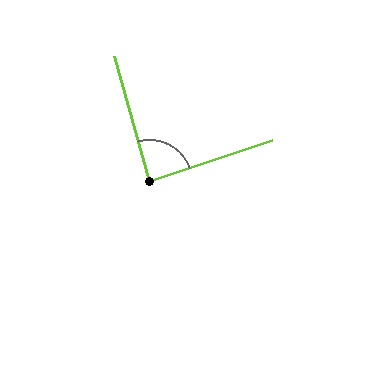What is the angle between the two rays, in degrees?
Approximately 87 degrees.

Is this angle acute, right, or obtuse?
It is approximately a right angle.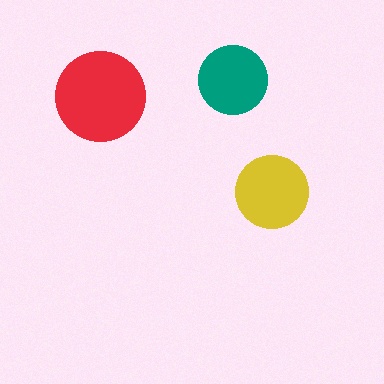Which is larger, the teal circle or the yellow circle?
The yellow one.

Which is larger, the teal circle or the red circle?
The red one.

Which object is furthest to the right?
The yellow circle is rightmost.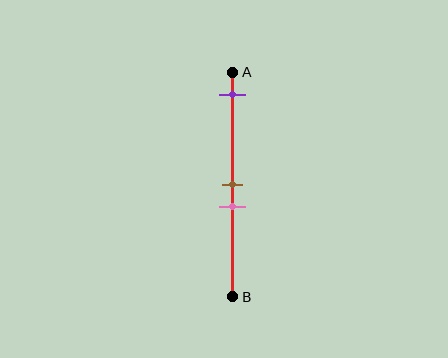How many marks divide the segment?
There are 3 marks dividing the segment.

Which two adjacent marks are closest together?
The brown and pink marks are the closest adjacent pair.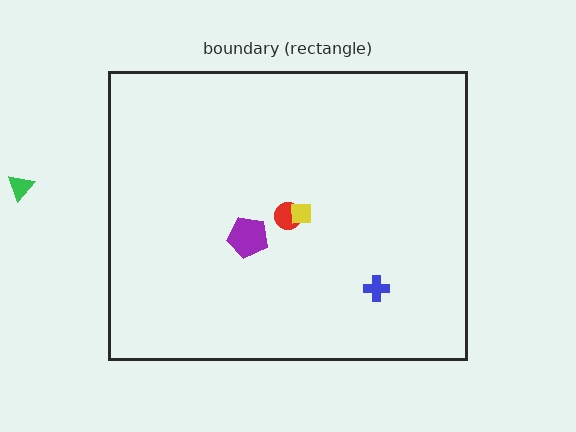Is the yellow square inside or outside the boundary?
Inside.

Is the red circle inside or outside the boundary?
Inside.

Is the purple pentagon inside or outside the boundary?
Inside.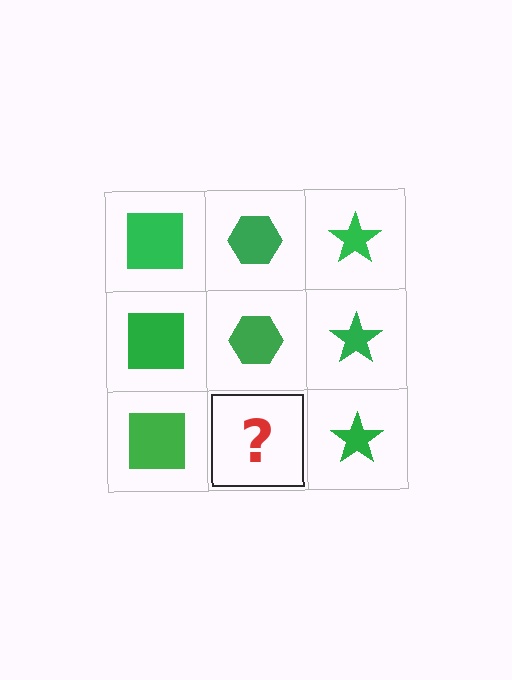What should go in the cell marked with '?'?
The missing cell should contain a green hexagon.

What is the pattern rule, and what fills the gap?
The rule is that each column has a consistent shape. The gap should be filled with a green hexagon.